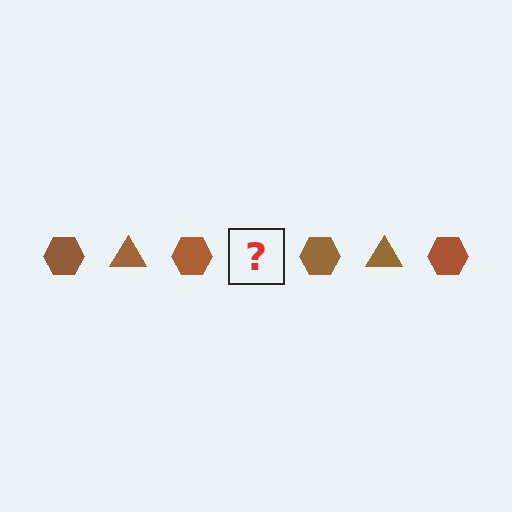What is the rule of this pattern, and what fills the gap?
The rule is that the pattern cycles through hexagon, triangle shapes in brown. The gap should be filled with a brown triangle.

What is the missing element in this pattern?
The missing element is a brown triangle.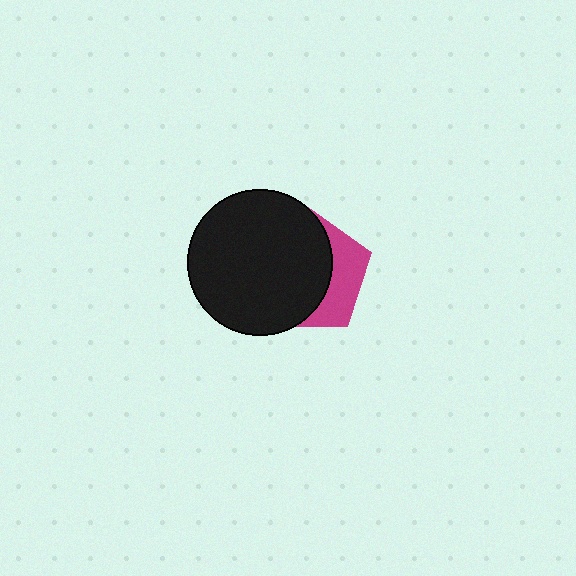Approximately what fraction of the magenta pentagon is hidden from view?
Roughly 67% of the magenta pentagon is hidden behind the black circle.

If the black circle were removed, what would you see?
You would see the complete magenta pentagon.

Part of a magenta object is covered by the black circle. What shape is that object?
It is a pentagon.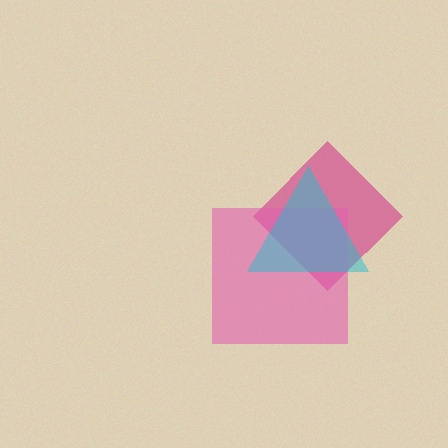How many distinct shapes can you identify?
There are 3 distinct shapes: a magenta diamond, a pink square, a cyan triangle.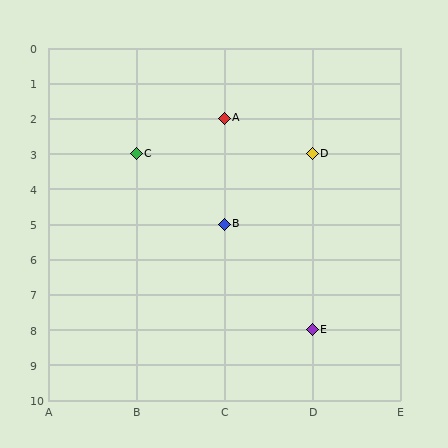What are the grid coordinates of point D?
Point D is at grid coordinates (D, 3).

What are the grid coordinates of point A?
Point A is at grid coordinates (C, 2).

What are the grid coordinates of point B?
Point B is at grid coordinates (C, 5).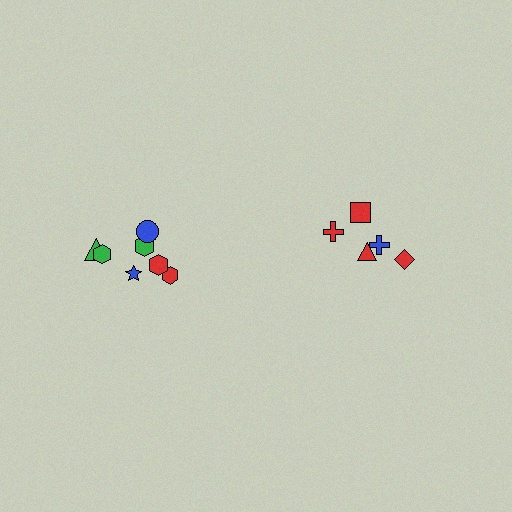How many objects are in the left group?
There are 7 objects.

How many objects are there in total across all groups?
There are 12 objects.